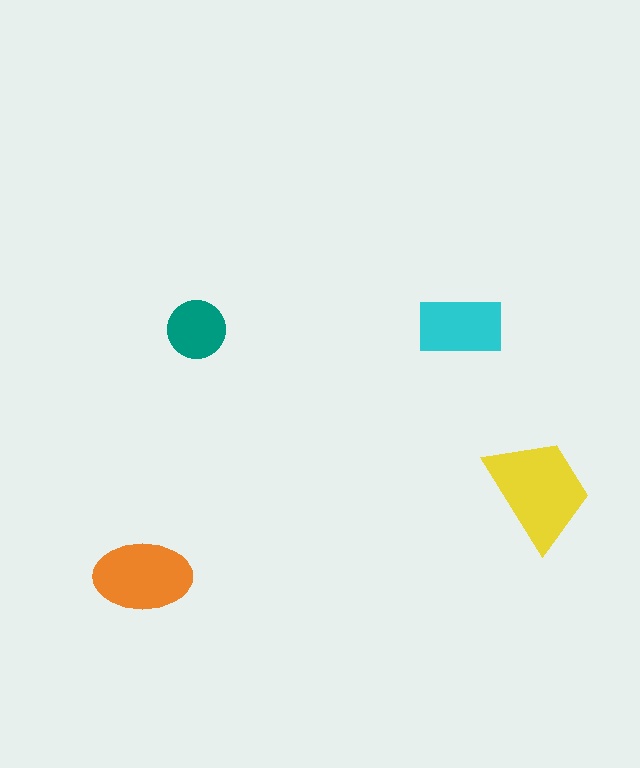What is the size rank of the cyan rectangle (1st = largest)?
3rd.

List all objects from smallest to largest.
The teal circle, the cyan rectangle, the orange ellipse, the yellow trapezoid.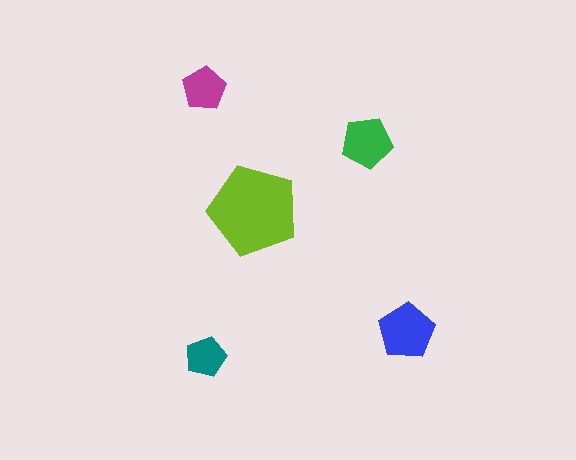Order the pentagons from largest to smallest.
the lime one, the blue one, the green one, the magenta one, the teal one.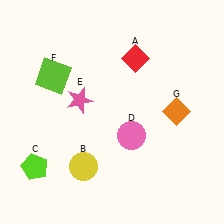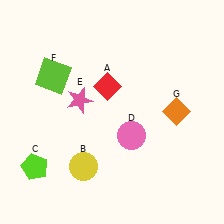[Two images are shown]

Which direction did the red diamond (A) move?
The red diamond (A) moved left.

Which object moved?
The red diamond (A) moved left.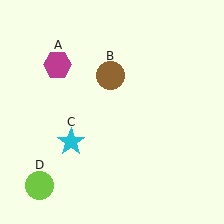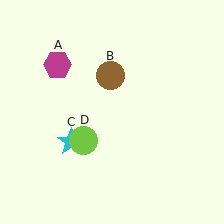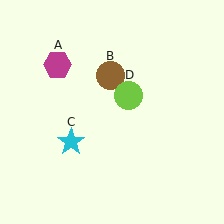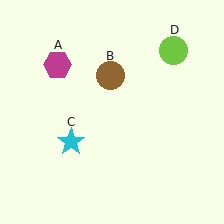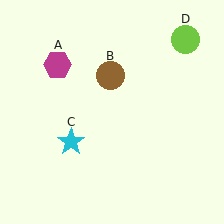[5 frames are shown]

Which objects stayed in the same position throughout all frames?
Magenta hexagon (object A) and brown circle (object B) and cyan star (object C) remained stationary.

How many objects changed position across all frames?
1 object changed position: lime circle (object D).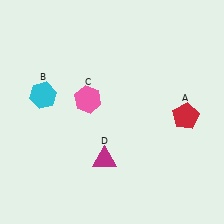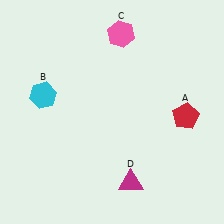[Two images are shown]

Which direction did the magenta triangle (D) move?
The magenta triangle (D) moved right.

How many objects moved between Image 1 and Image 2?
2 objects moved between the two images.